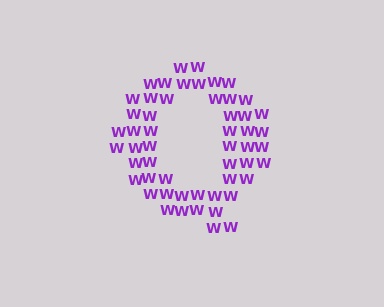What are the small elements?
The small elements are letter W's.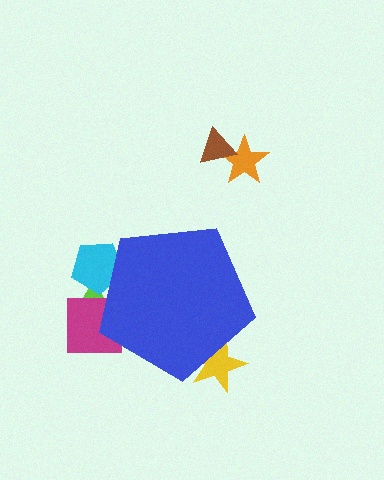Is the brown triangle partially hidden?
No, the brown triangle is fully visible.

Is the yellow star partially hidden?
Yes, the yellow star is partially hidden behind the blue pentagon.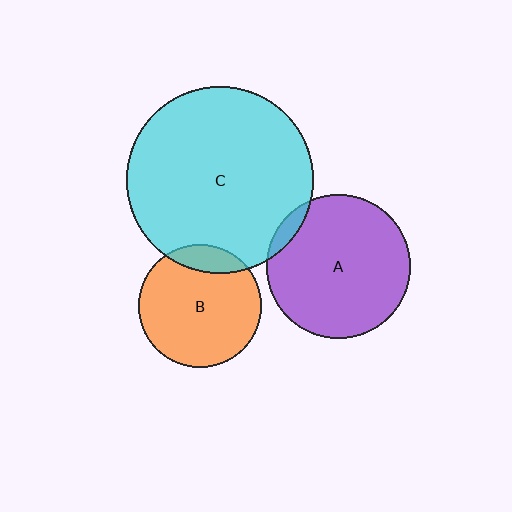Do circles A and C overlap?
Yes.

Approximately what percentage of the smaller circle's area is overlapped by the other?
Approximately 5%.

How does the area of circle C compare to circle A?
Approximately 1.7 times.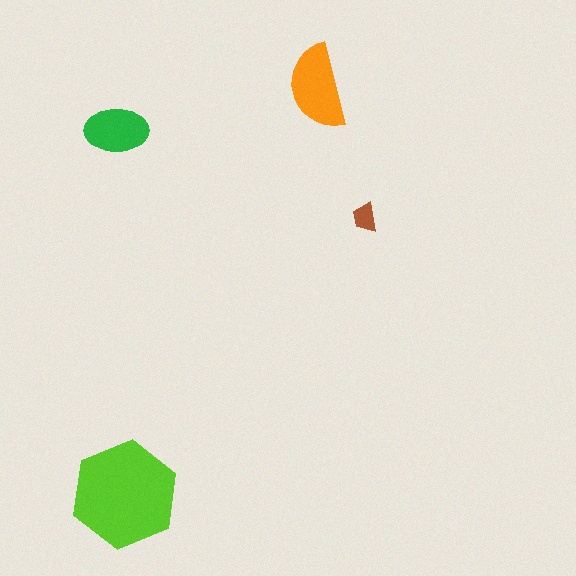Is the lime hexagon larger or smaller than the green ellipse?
Larger.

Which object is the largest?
The lime hexagon.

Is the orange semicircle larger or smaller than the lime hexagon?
Smaller.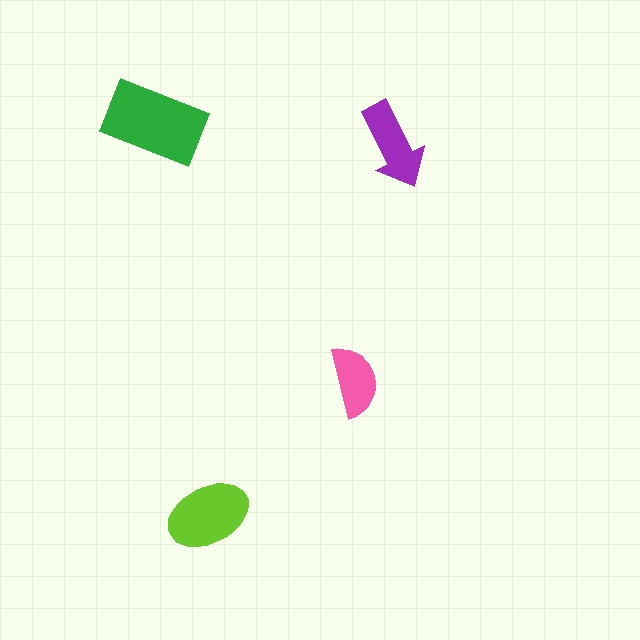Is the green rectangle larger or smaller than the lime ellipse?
Larger.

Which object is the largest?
The green rectangle.